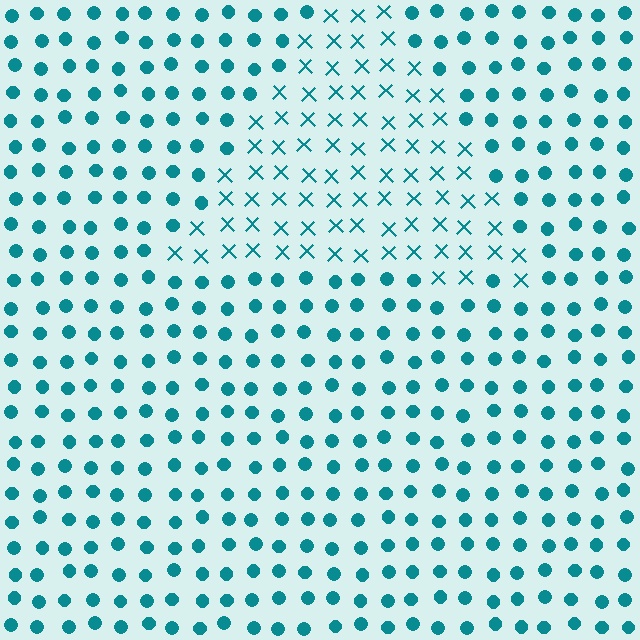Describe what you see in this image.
The image is filled with small teal elements arranged in a uniform grid. A triangle-shaped region contains X marks, while the surrounding area contains circles. The boundary is defined purely by the change in element shape.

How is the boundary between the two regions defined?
The boundary is defined by a change in element shape: X marks inside vs. circles outside. All elements share the same color and spacing.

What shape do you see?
I see a triangle.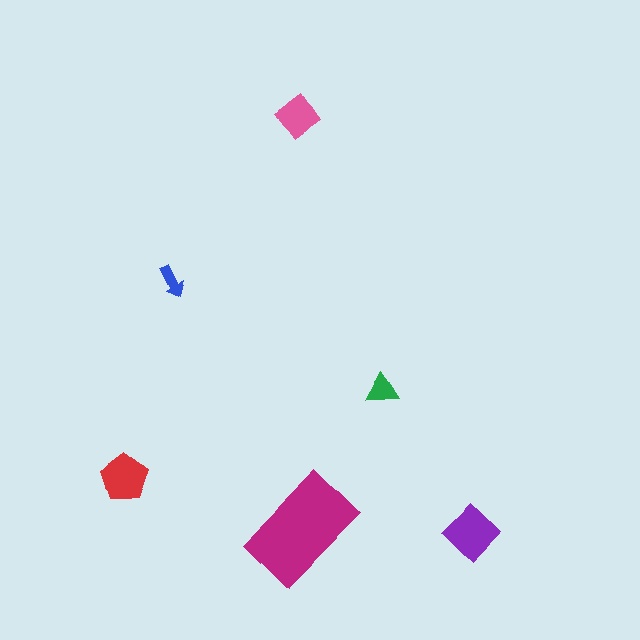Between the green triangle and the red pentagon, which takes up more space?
The red pentagon.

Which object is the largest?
The magenta rectangle.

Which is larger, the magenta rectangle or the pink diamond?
The magenta rectangle.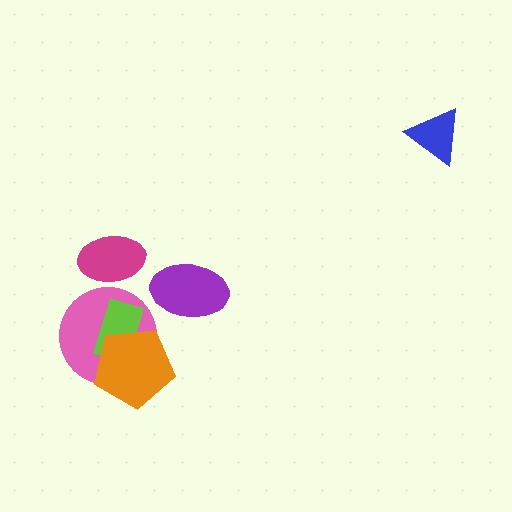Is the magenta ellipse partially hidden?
No, no other shape covers it.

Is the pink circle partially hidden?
Yes, it is partially covered by another shape.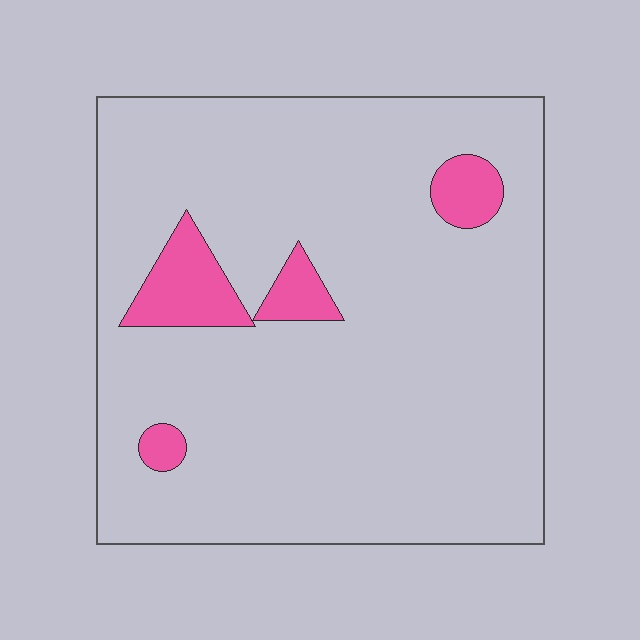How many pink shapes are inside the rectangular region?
4.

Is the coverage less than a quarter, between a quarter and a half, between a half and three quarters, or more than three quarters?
Less than a quarter.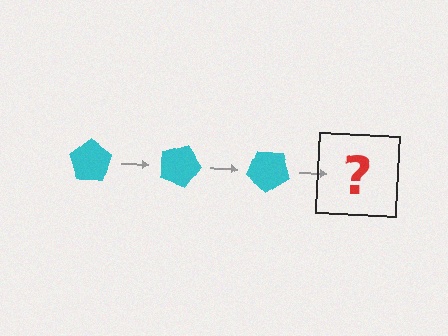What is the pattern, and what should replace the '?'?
The pattern is that the pentagon rotates 20 degrees each step. The '?' should be a cyan pentagon rotated 60 degrees.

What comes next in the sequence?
The next element should be a cyan pentagon rotated 60 degrees.